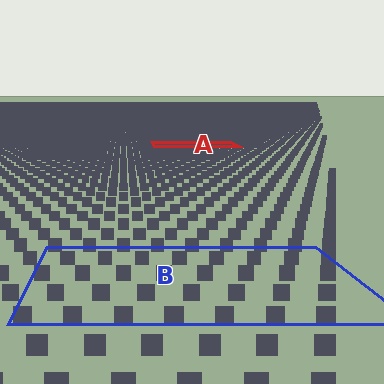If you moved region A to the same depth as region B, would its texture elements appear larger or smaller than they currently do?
They would appear larger. At a closer depth, the same texture elements are projected at a bigger on-screen size.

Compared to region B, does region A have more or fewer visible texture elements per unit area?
Region A has more texture elements per unit area — they are packed more densely because it is farther away.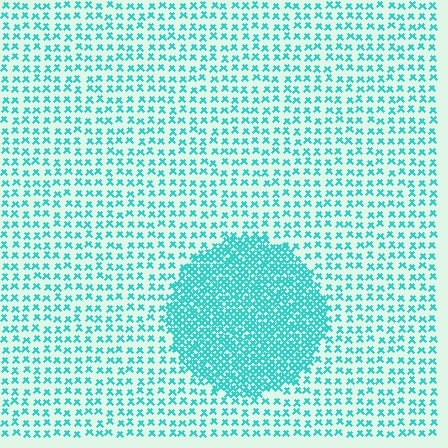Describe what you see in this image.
The image contains small cyan elements arranged at two different densities. A circle-shaped region is visible where the elements are more densely packed than the surrounding area.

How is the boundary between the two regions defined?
The boundary is defined by a change in element density (approximately 2.7x ratio). All elements are the same color, size, and shape.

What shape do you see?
I see a circle.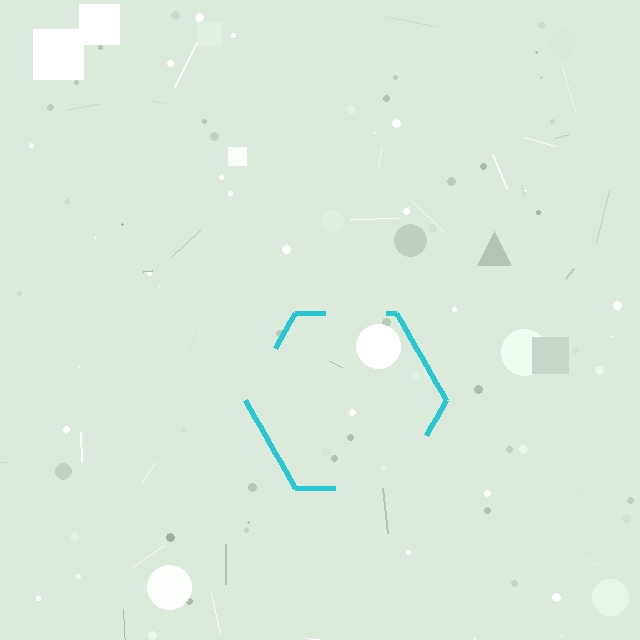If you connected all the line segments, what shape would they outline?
They would outline a hexagon.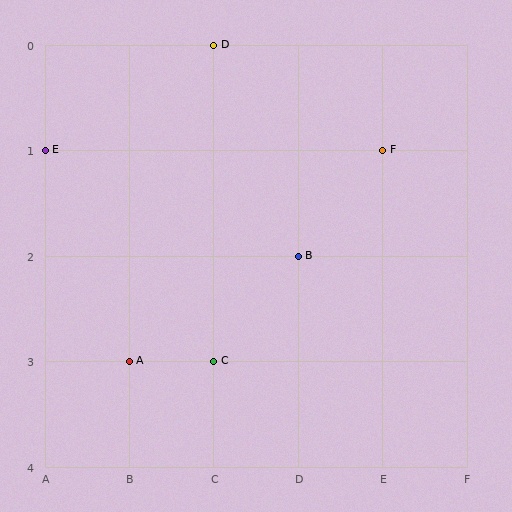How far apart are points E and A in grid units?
Points E and A are 1 column and 2 rows apart (about 2.2 grid units diagonally).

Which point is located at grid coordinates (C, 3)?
Point C is at (C, 3).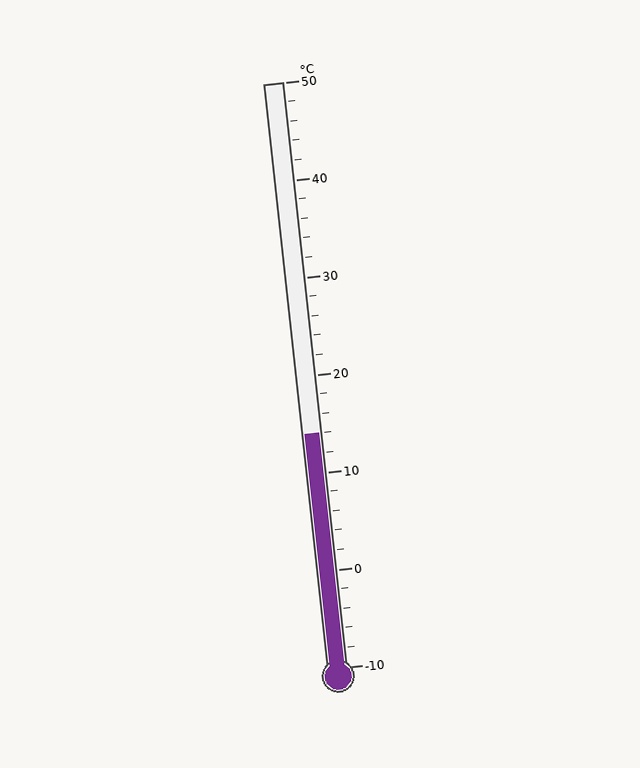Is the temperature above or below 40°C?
The temperature is below 40°C.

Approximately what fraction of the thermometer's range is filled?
The thermometer is filled to approximately 40% of its range.